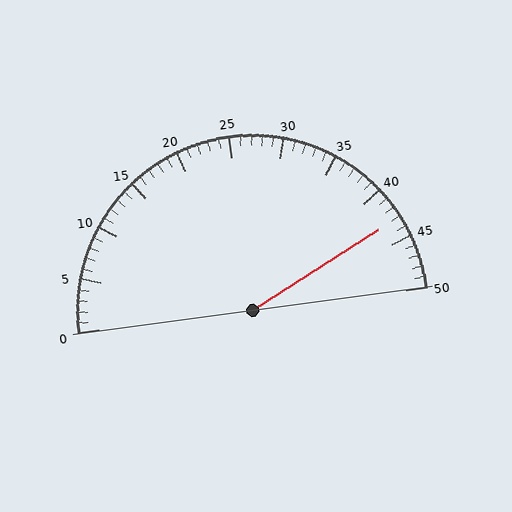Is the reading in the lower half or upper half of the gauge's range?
The reading is in the upper half of the range (0 to 50).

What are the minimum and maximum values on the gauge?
The gauge ranges from 0 to 50.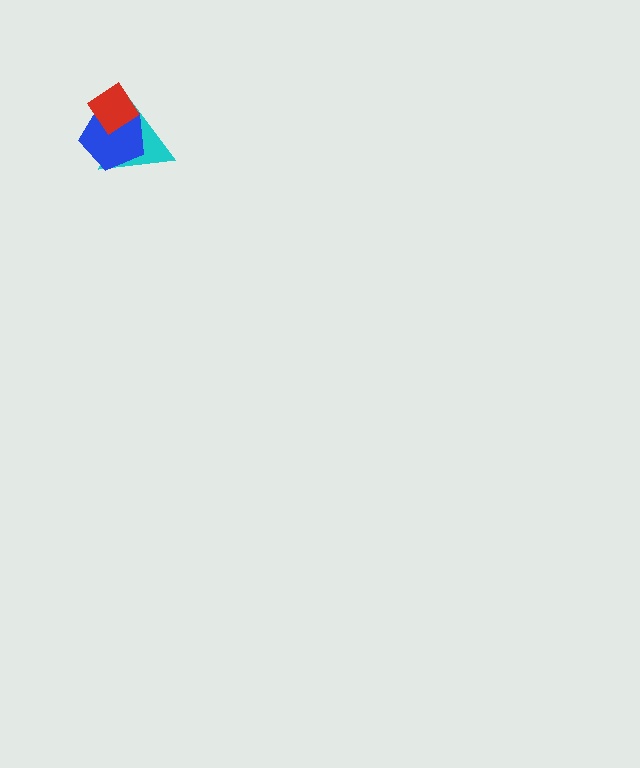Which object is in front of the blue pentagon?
The red diamond is in front of the blue pentagon.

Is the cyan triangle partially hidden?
Yes, it is partially covered by another shape.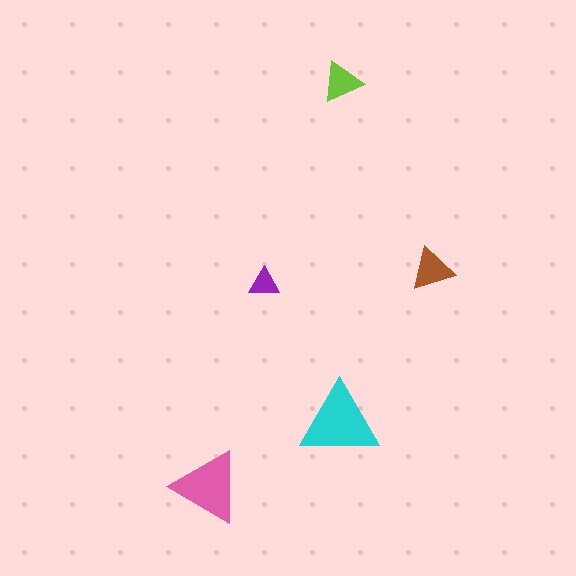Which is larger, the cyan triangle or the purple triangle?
The cyan one.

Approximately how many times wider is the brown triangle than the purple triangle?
About 1.5 times wider.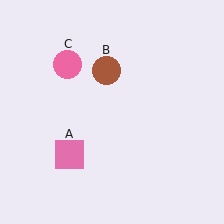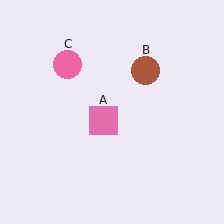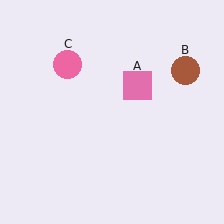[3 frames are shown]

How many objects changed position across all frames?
2 objects changed position: pink square (object A), brown circle (object B).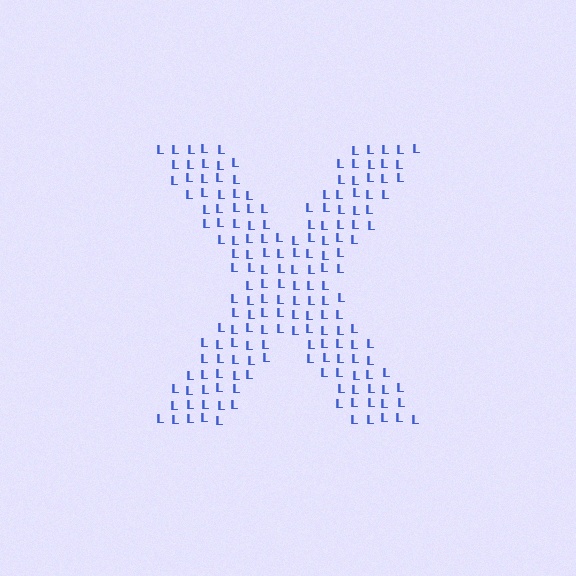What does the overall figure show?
The overall figure shows the letter X.